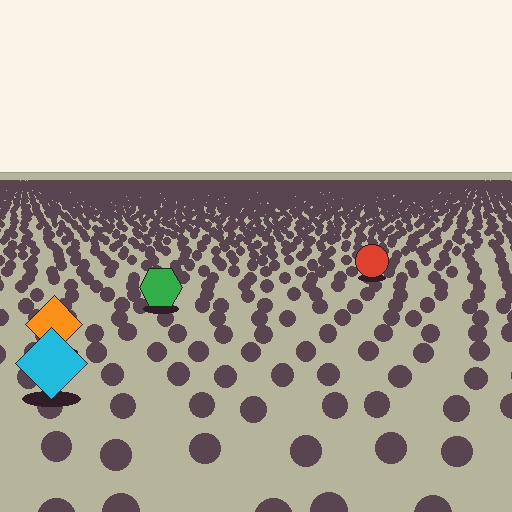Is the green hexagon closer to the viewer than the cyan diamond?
No. The cyan diamond is closer — you can tell from the texture gradient: the ground texture is coarser near it.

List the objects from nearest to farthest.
From nearest to farthest: the cyan diamond, the orange diamond, the green hexagon, the red circle.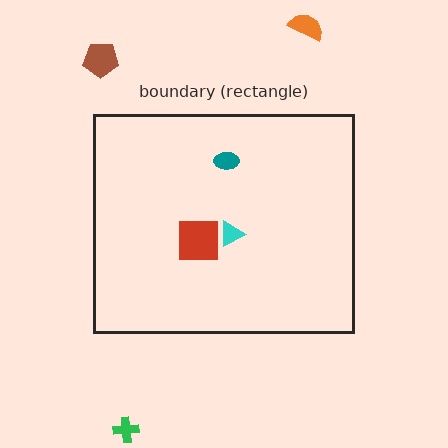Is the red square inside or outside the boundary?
Inside.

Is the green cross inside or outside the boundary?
Outside.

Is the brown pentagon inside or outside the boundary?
Outside.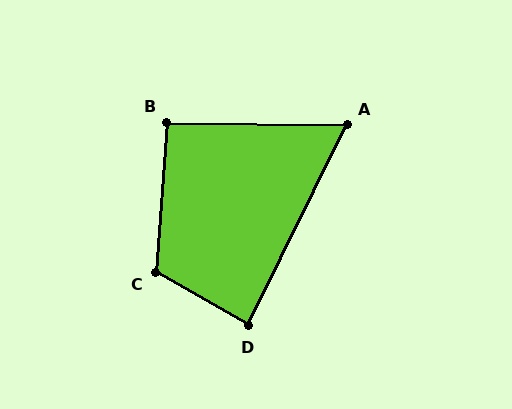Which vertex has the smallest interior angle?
A, at approximately 65 degrees.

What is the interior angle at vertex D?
Approximately 86 degrees (approximately right).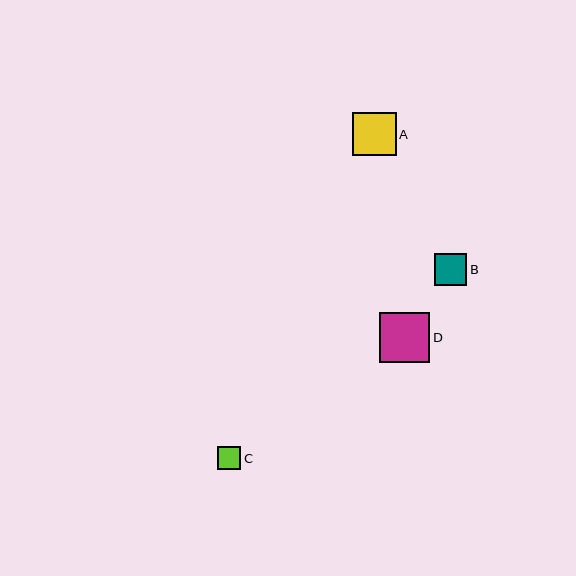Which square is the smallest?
Square C is the smallest with a size of approximately 23 pixels.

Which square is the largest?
Square D is the largest with a size of approximately 50 pixels.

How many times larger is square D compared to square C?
Square D is approximately 2.2 times the size of square C.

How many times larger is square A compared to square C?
Square A is approximately 1.9 times the size of square C.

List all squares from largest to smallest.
From largest to smallest: D, A, B, C.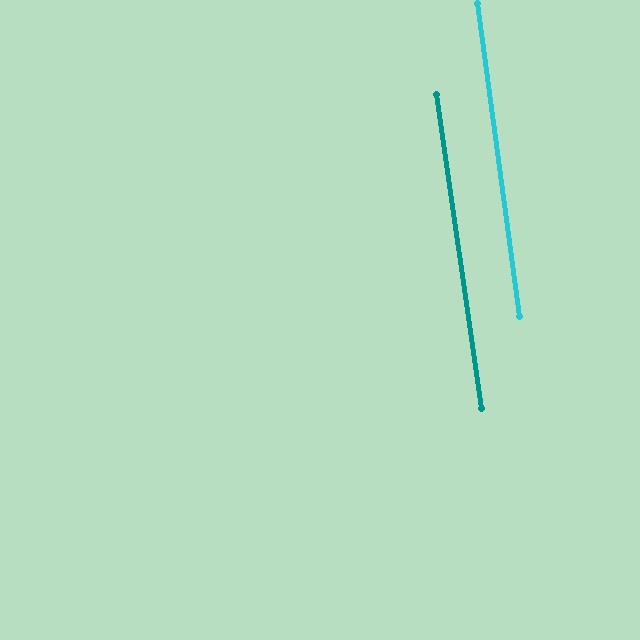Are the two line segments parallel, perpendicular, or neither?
Parallel — their directions differ by only 0.4°.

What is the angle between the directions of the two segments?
Approximately 0 degrees.